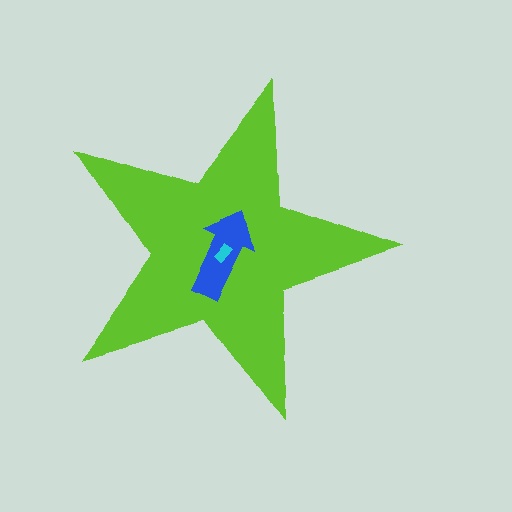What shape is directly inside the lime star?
The blue arrow.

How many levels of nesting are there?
3.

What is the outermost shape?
The lime star.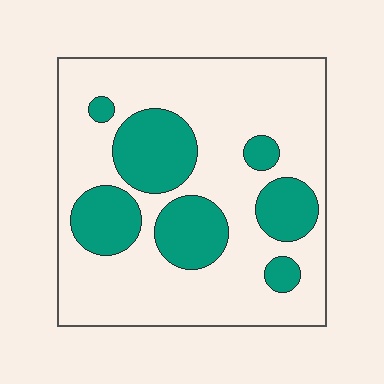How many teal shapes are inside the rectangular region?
7.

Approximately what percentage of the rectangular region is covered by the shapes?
Approximately 30%.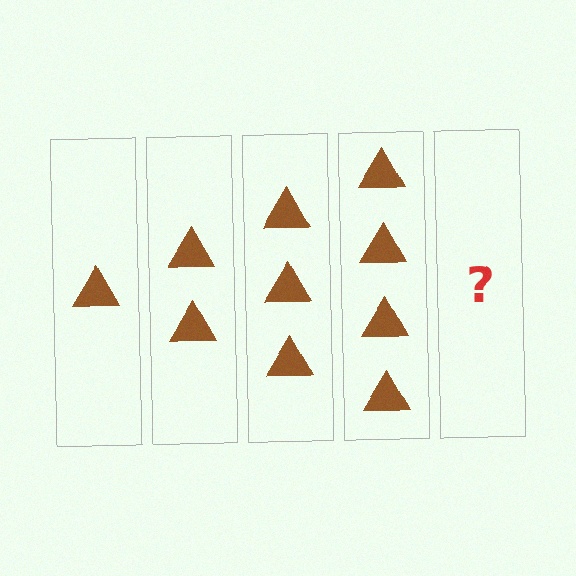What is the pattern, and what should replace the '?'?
The pattern is that each step adds one more triangle. The '?' should be 5 triangles.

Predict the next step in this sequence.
The next step is 5 triangles.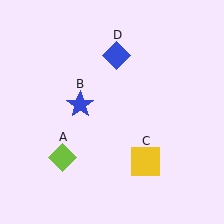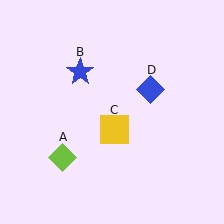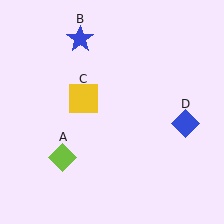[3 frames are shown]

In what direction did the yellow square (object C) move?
The yellow square (object C) moved up and to the left.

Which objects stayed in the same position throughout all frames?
Lime diamond (object A) remained stationary.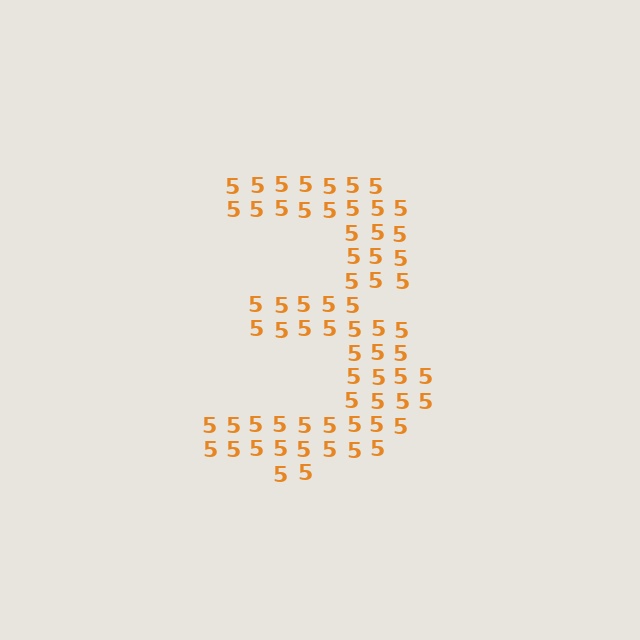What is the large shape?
The large shape is the digit 3.